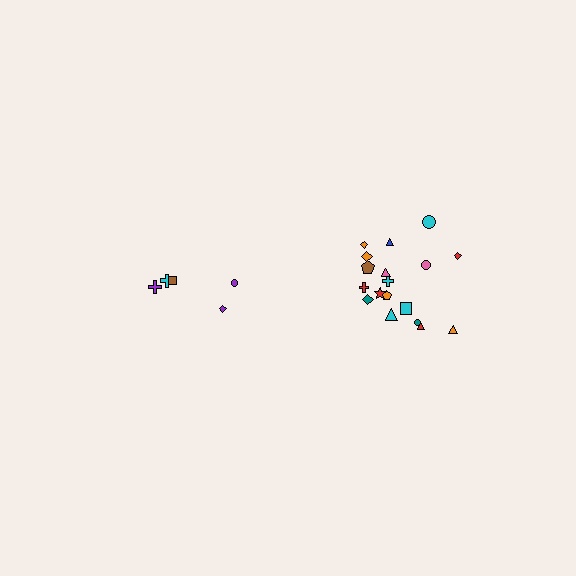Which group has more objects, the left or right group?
The right group.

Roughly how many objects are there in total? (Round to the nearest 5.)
Roughly 25 objects in total.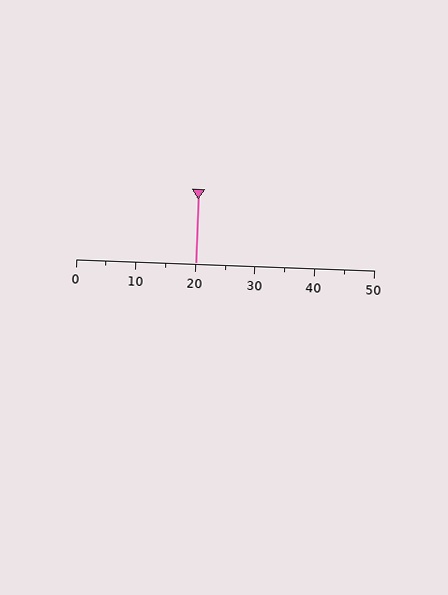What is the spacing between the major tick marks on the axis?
The major ticks are spaced 10 apart.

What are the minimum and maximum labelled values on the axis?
The axis runs from 0 to 50.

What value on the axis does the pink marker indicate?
The marker indicates approximately 20.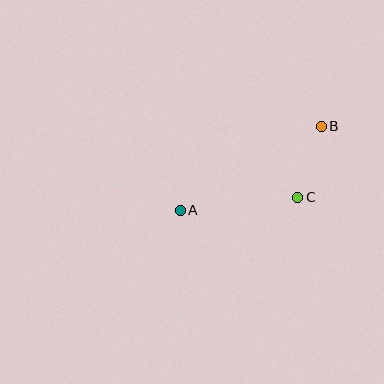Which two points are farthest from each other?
Points A and B are farthest from each other.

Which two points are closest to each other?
Points B and C are closest to each other.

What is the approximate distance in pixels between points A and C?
The distance between A and C is approximately 118 pixels.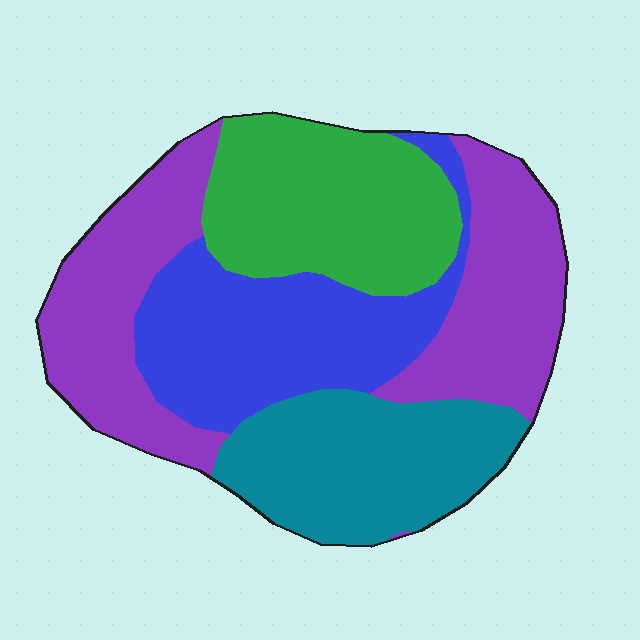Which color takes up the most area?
Purple, at roughly 35%.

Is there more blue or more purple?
Purple.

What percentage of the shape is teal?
Teal takes up about one fifth (1/5) of the shape.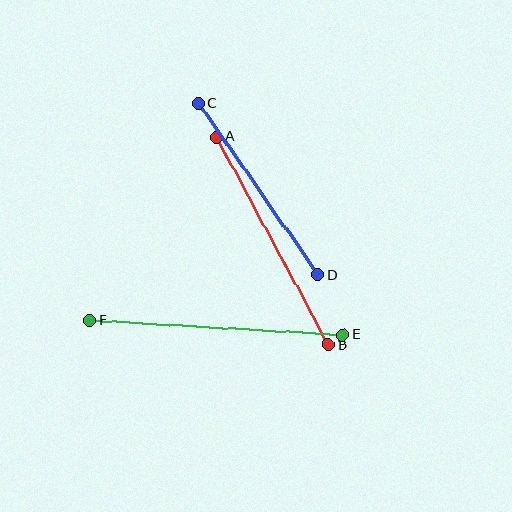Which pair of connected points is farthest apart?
Points E and F are farthest apart.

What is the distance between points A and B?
The distance is approximately 236 pixels.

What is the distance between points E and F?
The distance is approximately 254 pixels.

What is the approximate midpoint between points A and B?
The midpoint is at approximately (272, 241) pixels.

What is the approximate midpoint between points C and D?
The midpoint is at approximately (258, 189) pixels.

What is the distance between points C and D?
The distance is approximately 209 pixels.